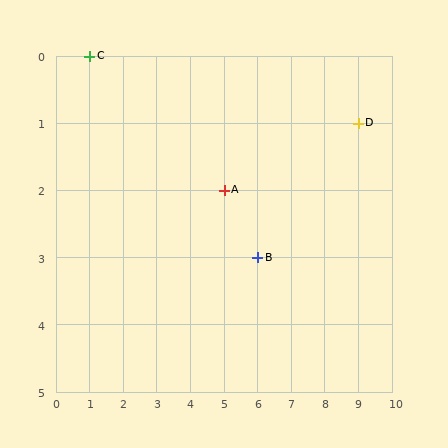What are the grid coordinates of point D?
Point D is at grid coordinates (9, 1).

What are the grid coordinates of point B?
Point B is at grid coordinates (6, 3).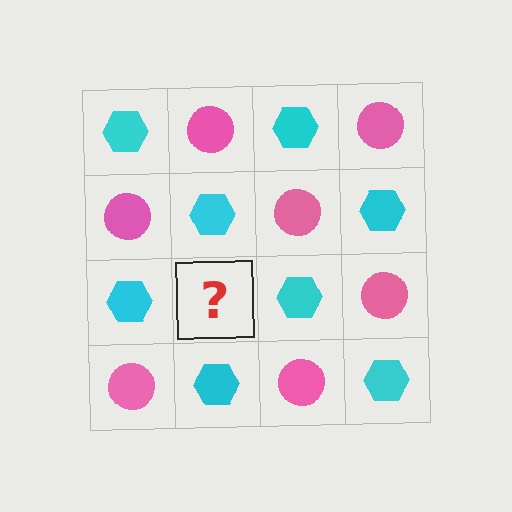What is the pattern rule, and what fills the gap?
The rule is that it alternates cyan hexagon and pink circle in a checkerboard pattern. The gap should be filled with a pink circle.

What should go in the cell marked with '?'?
The missing cell should contain a pink circle.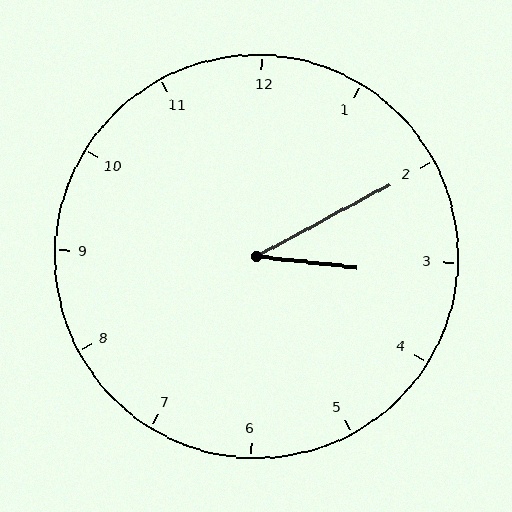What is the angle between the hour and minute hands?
Approximately 35 degrees.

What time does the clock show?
3:10.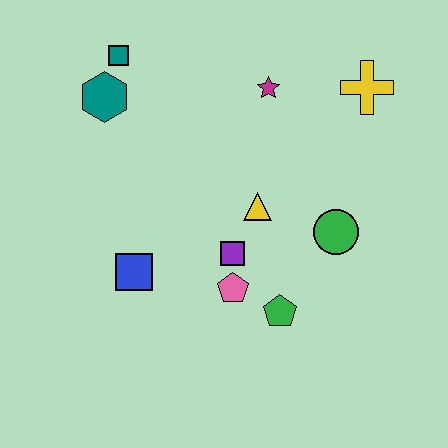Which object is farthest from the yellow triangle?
The teal square is farthest from the yellow triangle.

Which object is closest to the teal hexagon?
The teal square is closest to the teal hexagon.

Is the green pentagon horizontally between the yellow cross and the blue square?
Yes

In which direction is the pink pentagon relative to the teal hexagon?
The pink pentagon is below the teal hexagon.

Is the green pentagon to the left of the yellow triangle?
No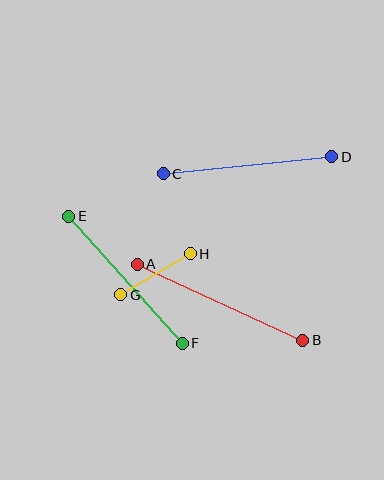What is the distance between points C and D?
The distance is approximately 169 pixels.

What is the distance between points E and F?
The distance is approximately 170 pixels.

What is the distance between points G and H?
The distance is approximately 81 pixels.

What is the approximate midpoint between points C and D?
The midpoint is at approximately (247, 165) pixels.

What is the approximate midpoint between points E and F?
The midpoint is at approximately (125, 280) pixels.